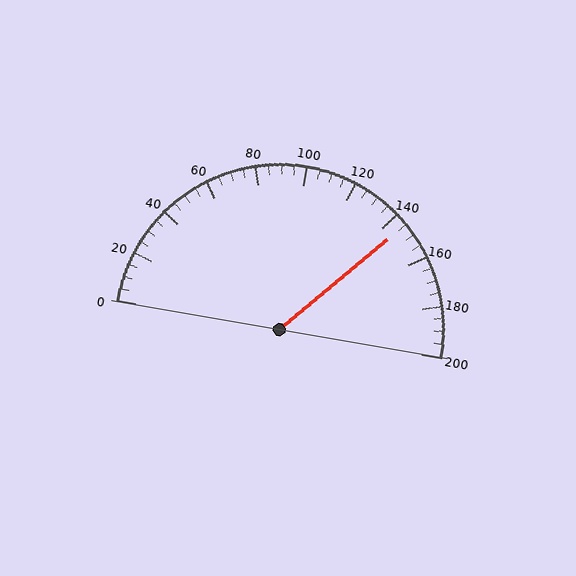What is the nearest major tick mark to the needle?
The nearest major tick mark is 140.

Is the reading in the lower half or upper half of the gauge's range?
The reading is in the upper half of the range (0 to 200).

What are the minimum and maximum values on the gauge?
The gauge ranges from 0 to 200.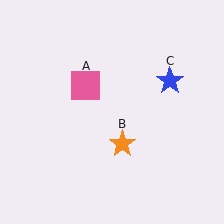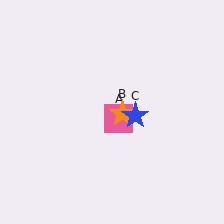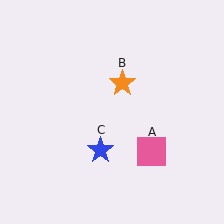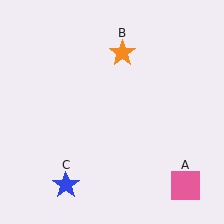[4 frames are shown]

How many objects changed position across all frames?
3 objects changed position: pink square (object A), orange star (object B), blue star (object C).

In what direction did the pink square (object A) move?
The pink square (object A) moved down and to the right.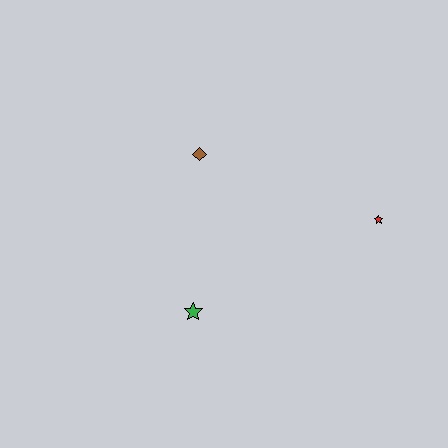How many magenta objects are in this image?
There are no magenta objects.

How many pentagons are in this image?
There are no pentagons.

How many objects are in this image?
There are 3 objects.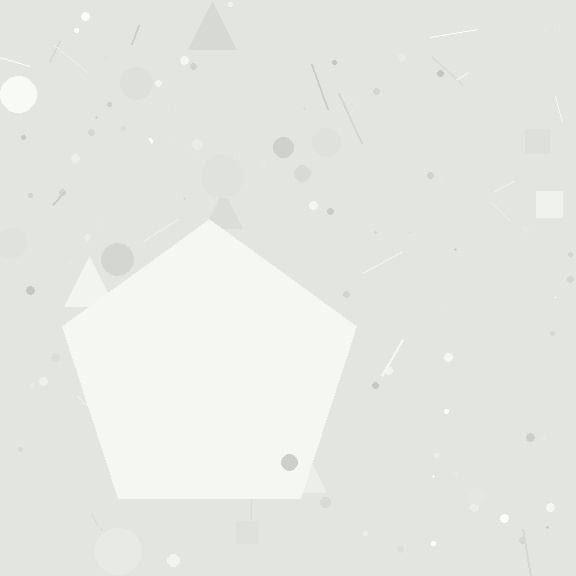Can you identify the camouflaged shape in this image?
The camouflaged shape is a pentagon.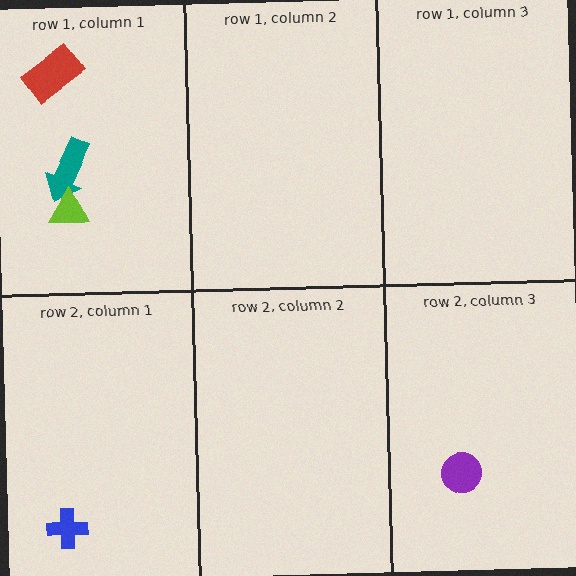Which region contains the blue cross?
The row 2, column 1 region.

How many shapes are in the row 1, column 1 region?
3.